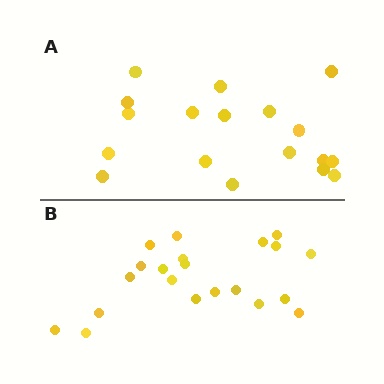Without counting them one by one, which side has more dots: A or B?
Region B (the bottom region) has more dots.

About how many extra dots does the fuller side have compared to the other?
Region B has just a few more — roughly 2 or 3 more dots than region A.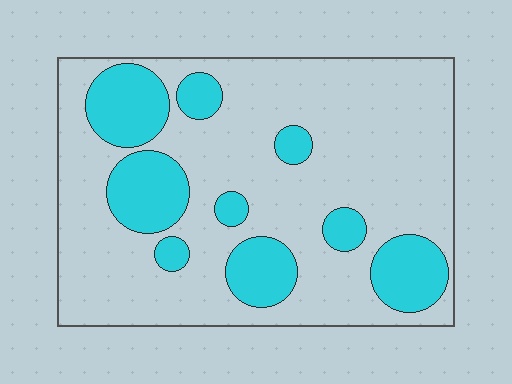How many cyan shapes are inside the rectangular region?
9.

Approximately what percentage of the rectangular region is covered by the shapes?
Approximately 25%.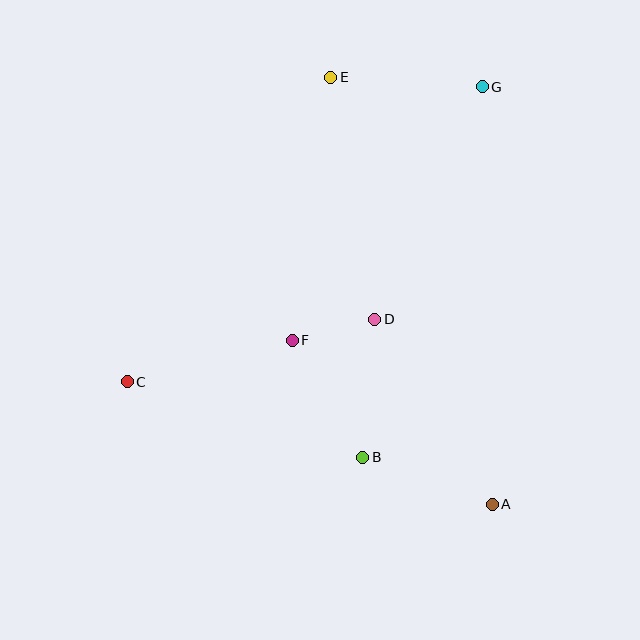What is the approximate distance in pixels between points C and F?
The distance between C and F is approximately 170 pixels.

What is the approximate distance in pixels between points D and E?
The distance between D and E is approximately 246 pixels.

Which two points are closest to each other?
Points D and F are closest to each other.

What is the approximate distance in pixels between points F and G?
The distance between F and G is approximately 317 pixels.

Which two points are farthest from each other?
Points C and G are farthest from each other.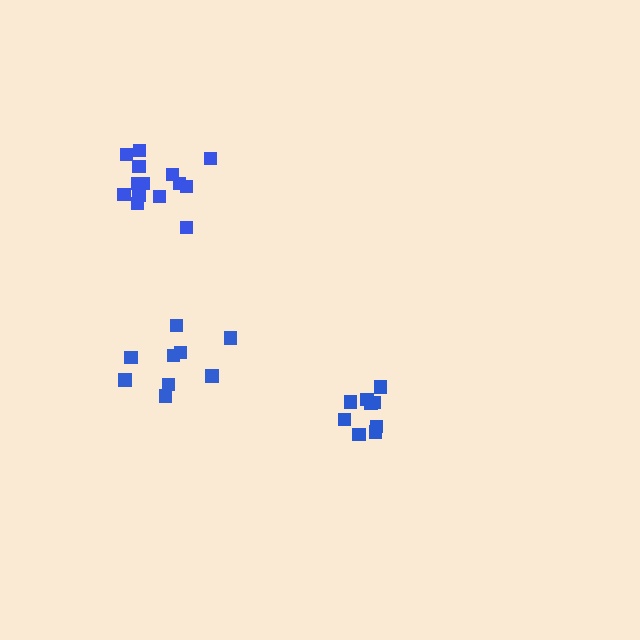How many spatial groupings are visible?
There are 3 spatial groupings.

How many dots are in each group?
Group 1: 9 dots, Group 2: 9 dots, Group 3: 14 dots (32 total).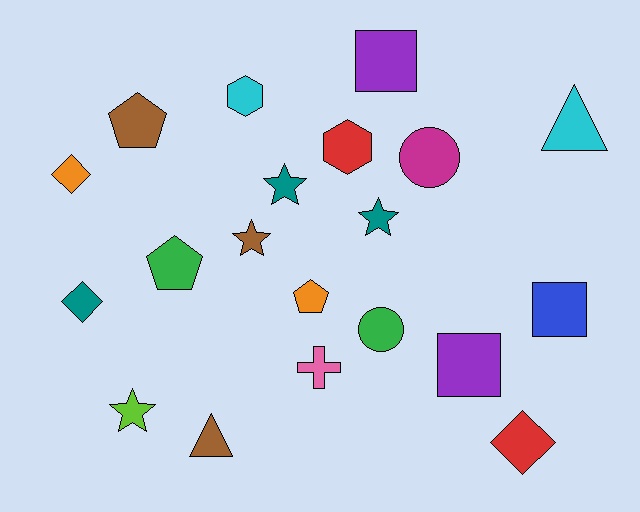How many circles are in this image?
There are 2 circles.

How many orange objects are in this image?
There are 2 orange objects.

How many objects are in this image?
There are 20 objects.